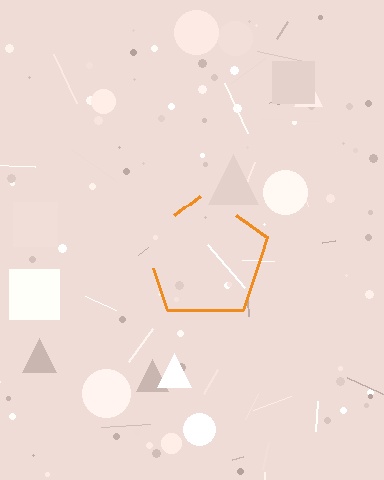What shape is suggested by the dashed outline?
The dashed outline suggests a pentagon.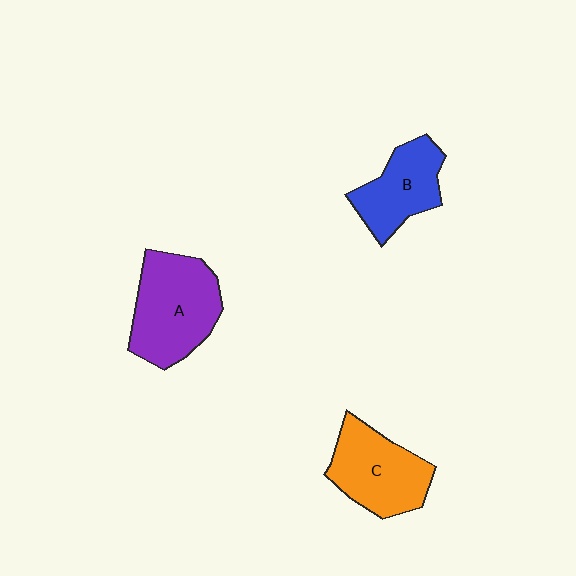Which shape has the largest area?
Shape A (purple).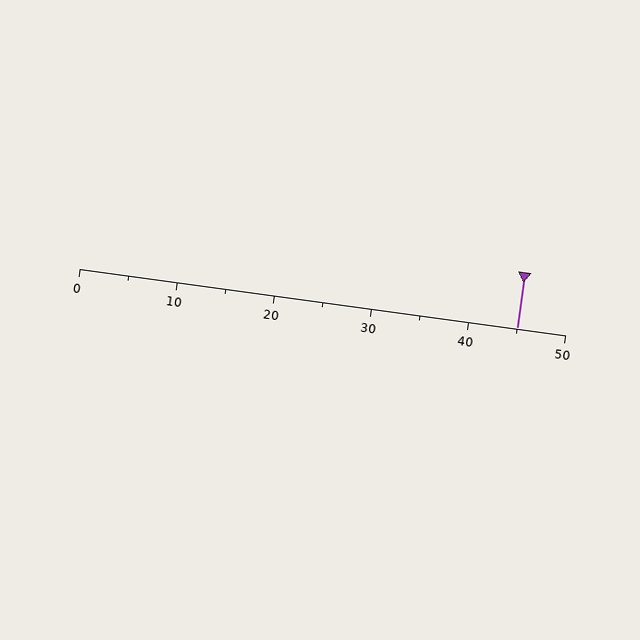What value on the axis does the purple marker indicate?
The marker indicates approximately 45.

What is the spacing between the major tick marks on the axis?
The major ticks are spaced 10 apart.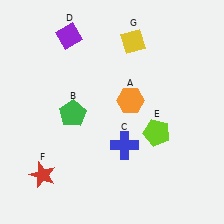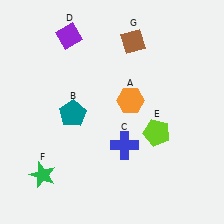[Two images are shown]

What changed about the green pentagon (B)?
In Image 1, B is green. In Image 2, it changed to teal.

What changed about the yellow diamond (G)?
In Image 1, G is yellow. In Image 2, it changed to brown.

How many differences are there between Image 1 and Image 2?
There are 3 differences between the two images.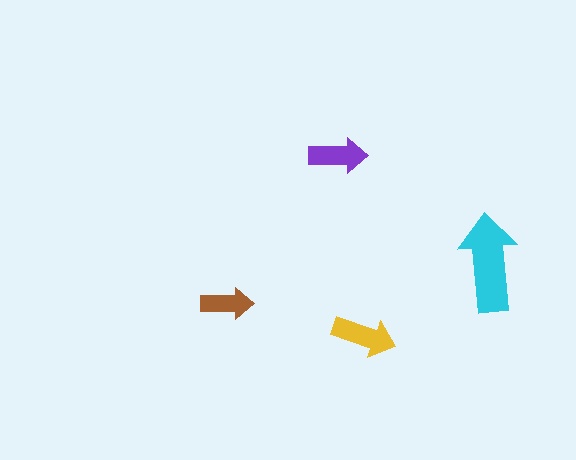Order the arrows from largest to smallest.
the cyan one, the yellow one, the purple one, the brown one.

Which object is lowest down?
The yellow arrow is bottommost.